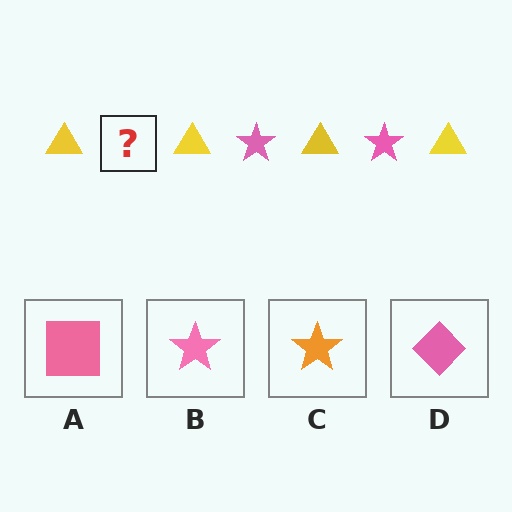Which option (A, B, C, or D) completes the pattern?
B.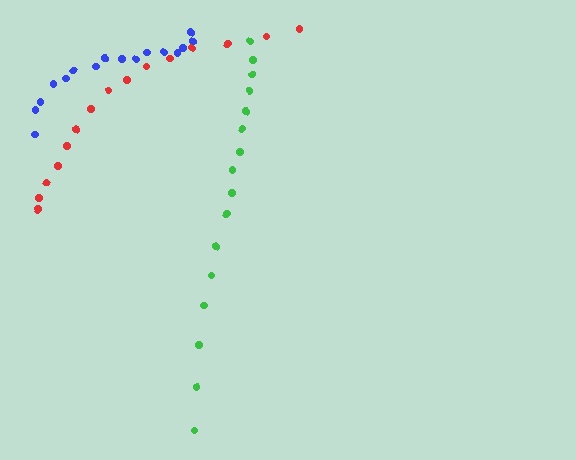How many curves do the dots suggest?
There are 3 distinct paths.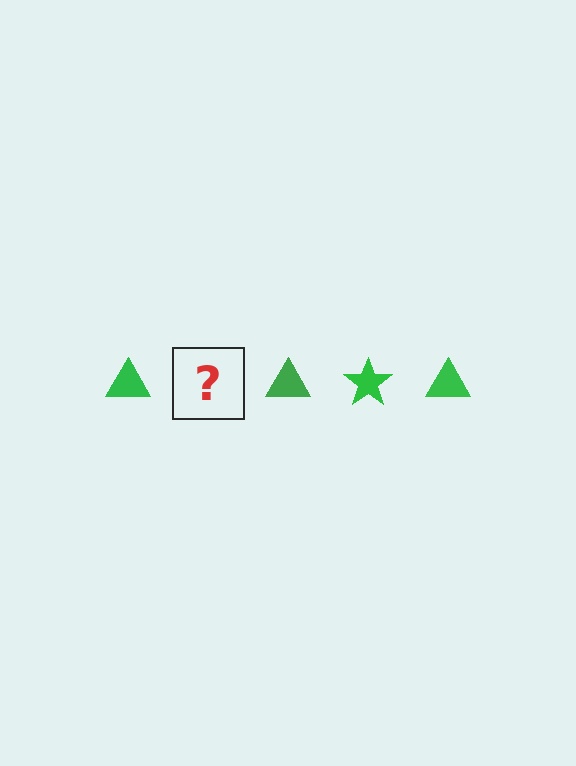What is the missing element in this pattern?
The missing element is a green star.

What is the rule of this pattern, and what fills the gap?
The rule is that the pattern cycles through triangle, star shapes in green. The gap should be filled with a green star.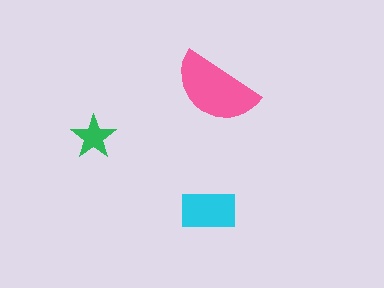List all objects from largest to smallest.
The pink semicircle, the cyan rectangle, the green star.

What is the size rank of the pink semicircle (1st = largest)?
1st.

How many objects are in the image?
There are 3 objects in the image.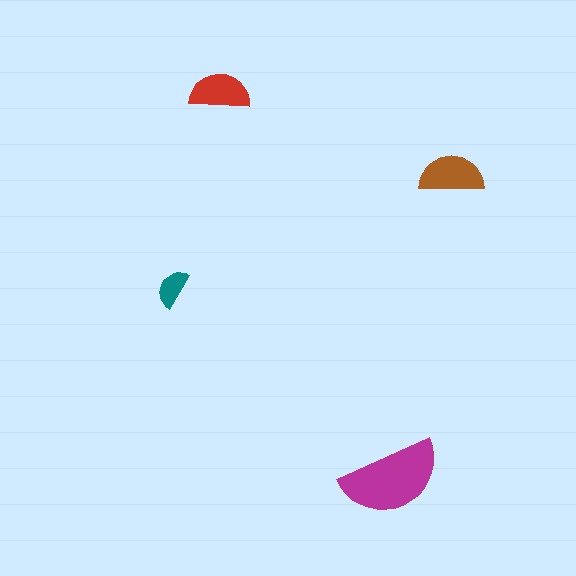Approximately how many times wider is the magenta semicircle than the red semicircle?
About 1.5 times wider.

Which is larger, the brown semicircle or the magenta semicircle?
The magenta one.